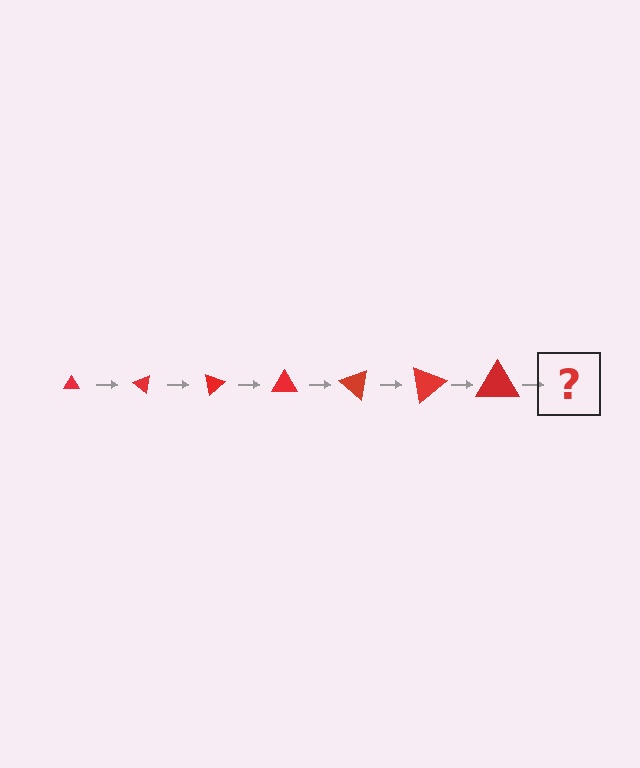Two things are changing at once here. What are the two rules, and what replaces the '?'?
The two rules are that the triangle grows larger each step and it rotates 40 degrees each step. The '?' should be a triangle, larger than the previous one and rotated 280 degrees from the start.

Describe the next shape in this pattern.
It should be a triangle, larger than the previous one and rotated 280 degrees from the start.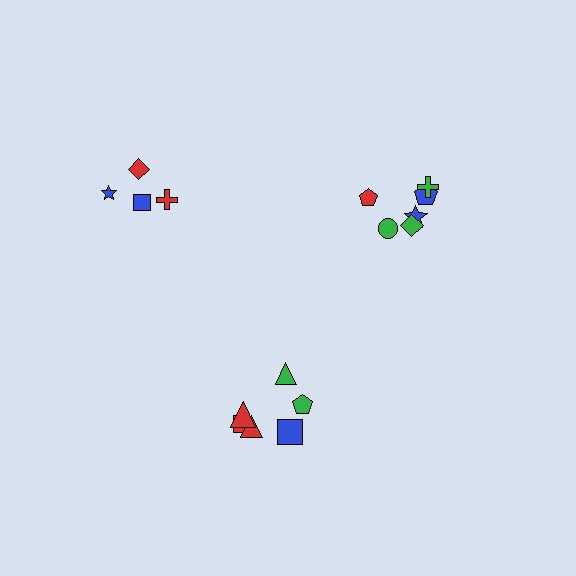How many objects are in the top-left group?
There are 4 objects.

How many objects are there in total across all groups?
There are 16 objects.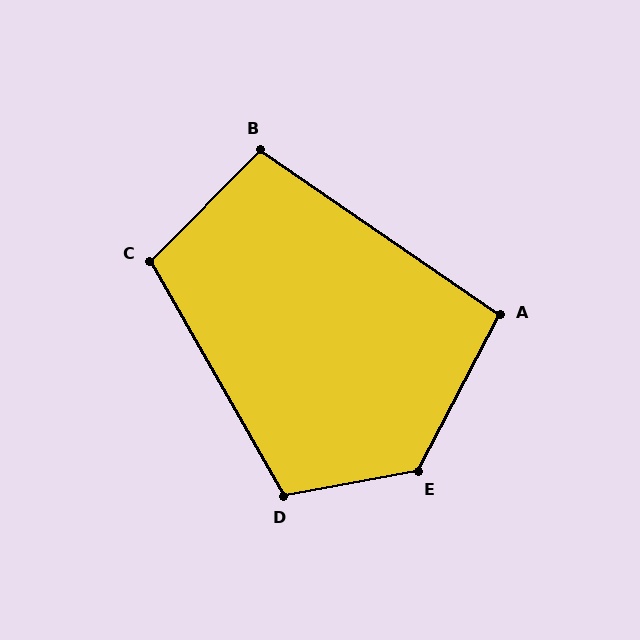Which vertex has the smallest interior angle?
A, at approximately 97 degrees.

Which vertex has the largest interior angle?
E, at approximately 128 degrees.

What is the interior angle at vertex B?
Approximately 100 degrees (obtuse).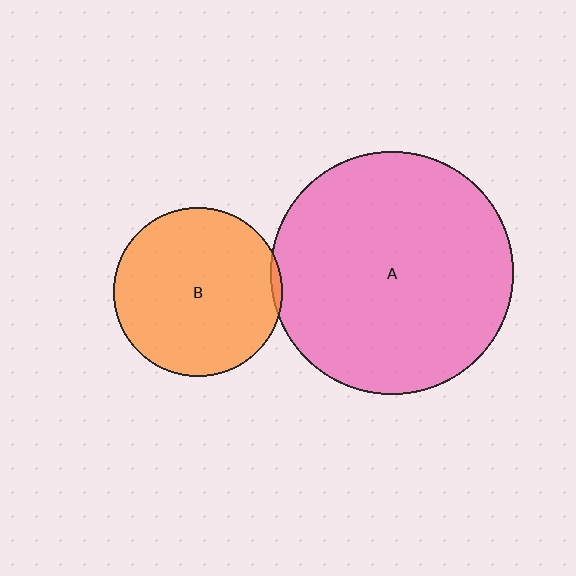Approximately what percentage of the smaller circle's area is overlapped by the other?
Approximately 5%.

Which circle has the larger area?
Circle A (pink).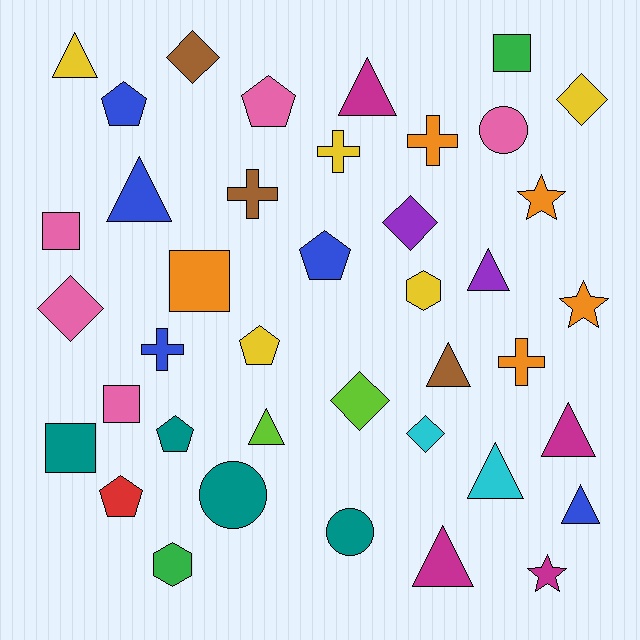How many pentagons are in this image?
There are 6 pentagons.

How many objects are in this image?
There are 40 objects.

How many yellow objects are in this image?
There are 5 yellow objects.